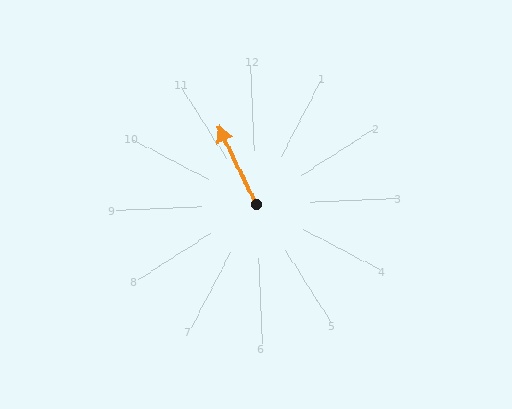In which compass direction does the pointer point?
Northwest.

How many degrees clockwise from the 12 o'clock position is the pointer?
Approximately 337 degrees.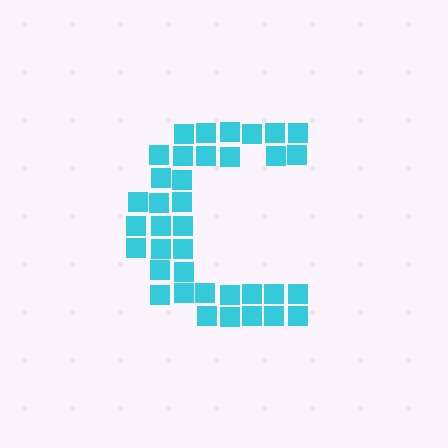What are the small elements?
The small elements are squares.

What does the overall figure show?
The overall figure shows the letter C.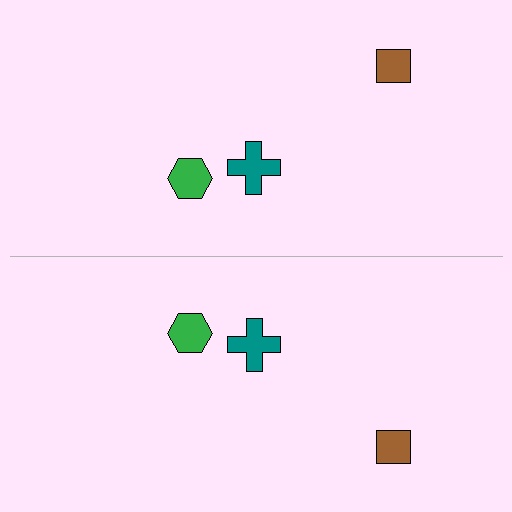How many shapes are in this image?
There are 6 shapes in this image.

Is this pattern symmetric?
Yes, this pattern has bilateral (reflection) symmetry.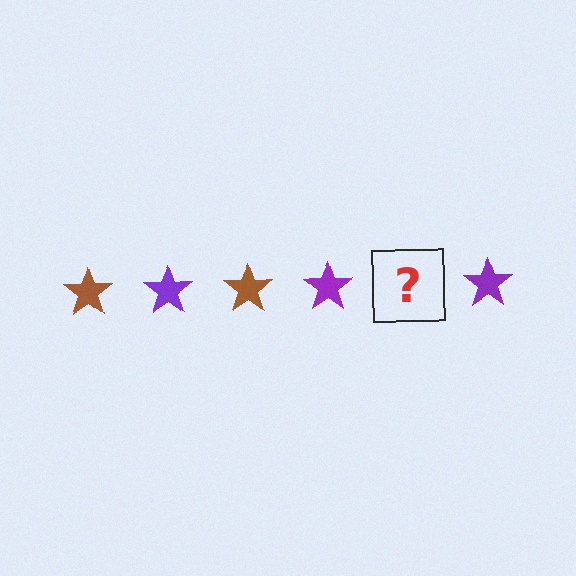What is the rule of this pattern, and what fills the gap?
The rule is that the pattern cycles through brown, purple stars. The gap should be filled with a brown star.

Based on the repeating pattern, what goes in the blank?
The blank should be a brown star.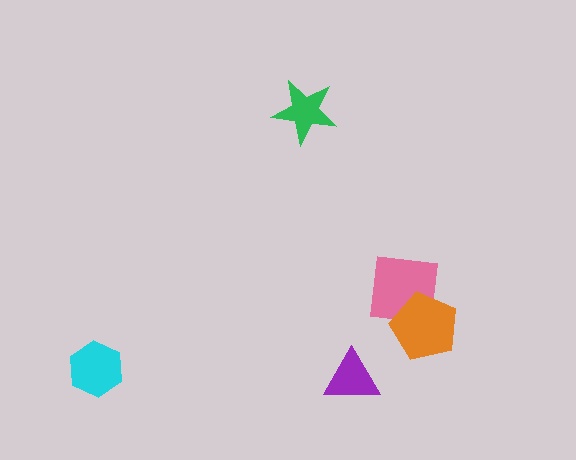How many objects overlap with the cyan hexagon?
0 objects overlap with the cyan hexagon.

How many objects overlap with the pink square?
1 object overlaps with the pink square.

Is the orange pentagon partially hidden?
No, no other shape covers it.